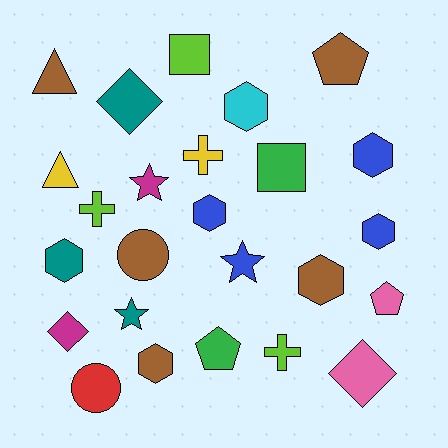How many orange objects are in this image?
There are no orange objects.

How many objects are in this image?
There are 25 objects.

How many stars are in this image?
There are 3 stars.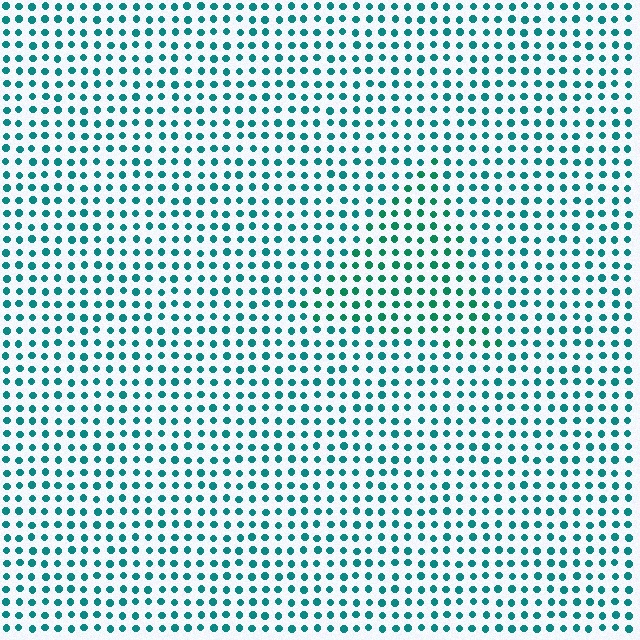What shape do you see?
I see a triangle.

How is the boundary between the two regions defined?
The boundary is defined purely by a slight shift in hue (about 21 degrees). Spacing, size, and orientation are identical on both sides.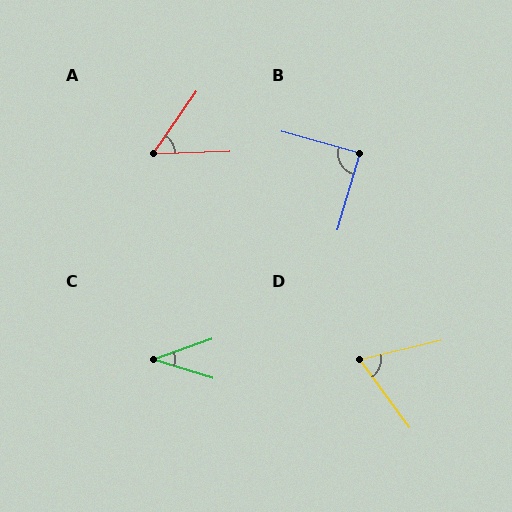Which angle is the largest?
B, at approximately 89 degrees.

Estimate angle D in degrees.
Approximately 67 degrees.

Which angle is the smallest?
C, at approximately 36 degrees.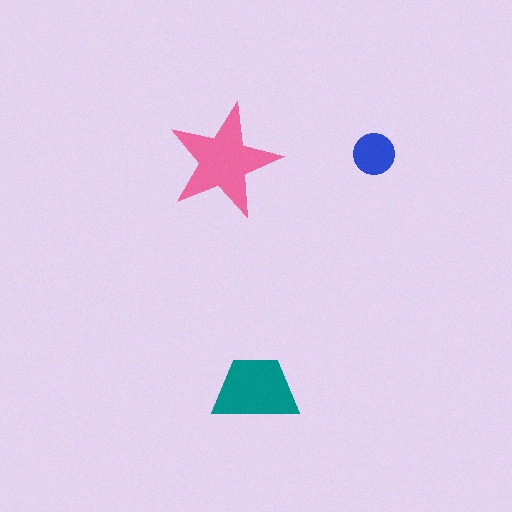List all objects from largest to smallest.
The pink star, the teal trapezoid, the blue circle.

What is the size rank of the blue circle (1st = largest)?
3rd.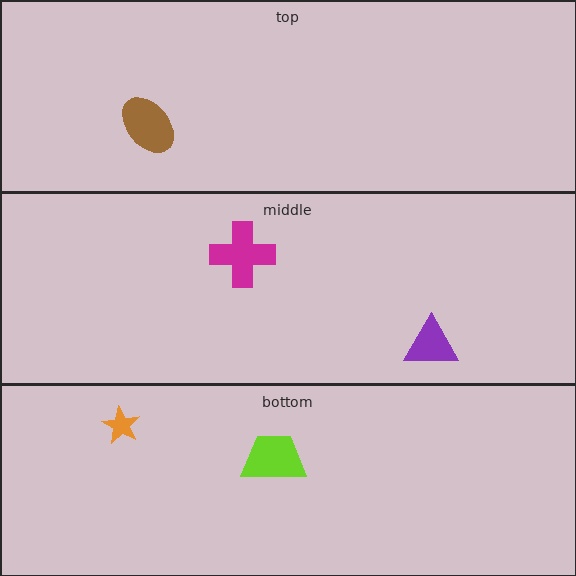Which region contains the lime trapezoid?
The bottom region.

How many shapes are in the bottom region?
2.